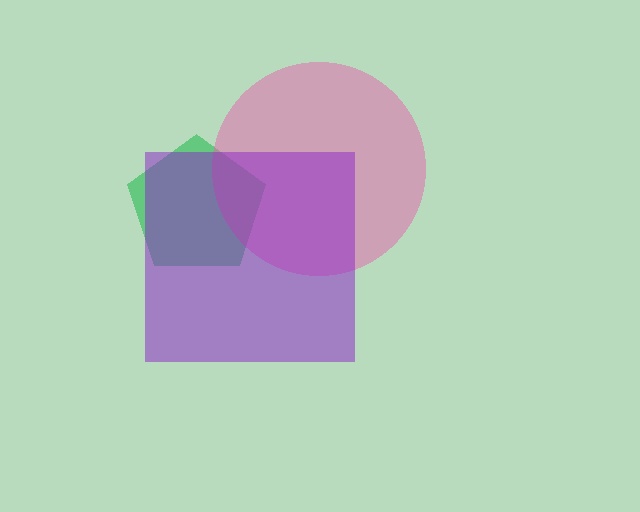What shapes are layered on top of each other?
The layered shapes are: a green pentagon, a pink circle, a purple square.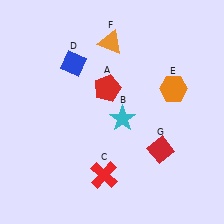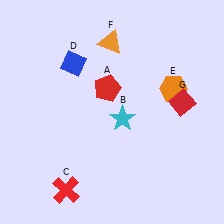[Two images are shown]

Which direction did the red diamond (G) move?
The red diamond (G) moved up.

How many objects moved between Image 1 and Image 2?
2 objects moved between the two images.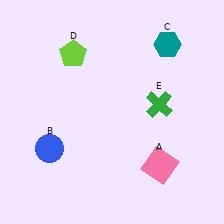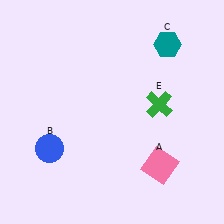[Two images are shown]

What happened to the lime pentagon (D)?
The lime pentagon (D) was removed in Image 2. It was in the top-left area of Image 1.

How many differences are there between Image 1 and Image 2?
There is 1 difference between the two images.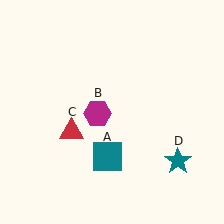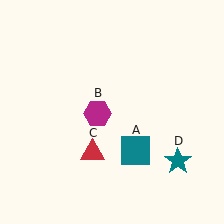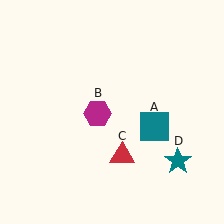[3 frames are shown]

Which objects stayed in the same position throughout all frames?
Magenta hexagon (object B) and teal star (object D) remained stationary.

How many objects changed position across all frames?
2 objects changed position: teal square (object A), red triangle (object C).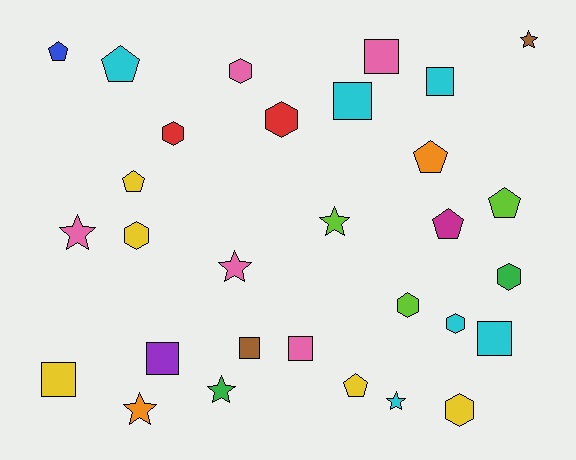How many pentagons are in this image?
There are 7 pentagons.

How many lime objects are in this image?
There are 3 lime objects.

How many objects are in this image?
There are 30 objects.